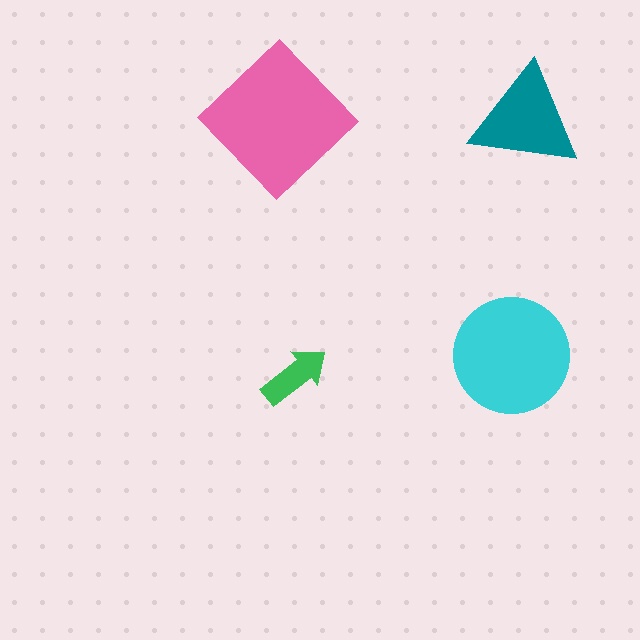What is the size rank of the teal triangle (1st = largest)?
3rd.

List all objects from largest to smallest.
The pink diamond, the cyan circle, the teal triangle, the green arrow.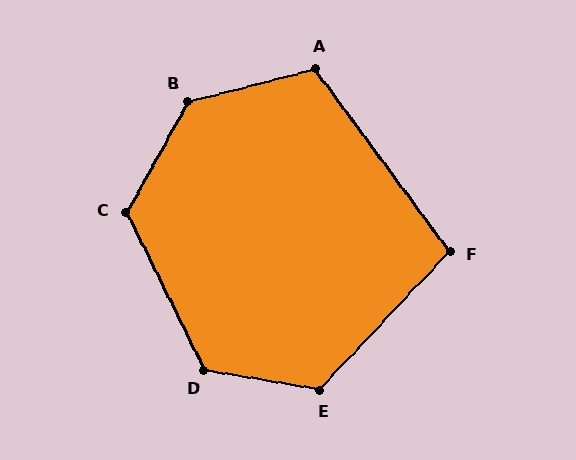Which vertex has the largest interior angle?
B, at approximately 133 degrees.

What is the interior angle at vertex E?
Approximately 123 degrees (obtuse).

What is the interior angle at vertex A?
Approximately 112 degrees (obtuse).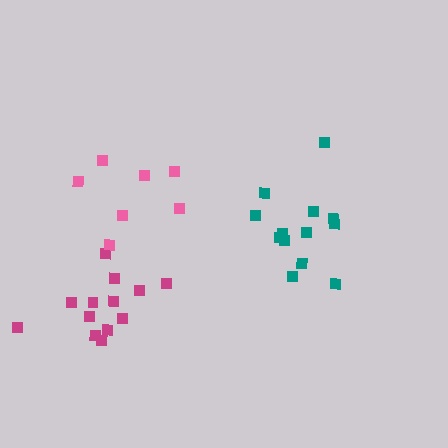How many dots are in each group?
Group 1: 13 dots, Group 2: 13 dots, Group 3: 7 dots (33 total).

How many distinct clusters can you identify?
There are 3 distinct clusters.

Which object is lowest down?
The magenta cluster is bottommost.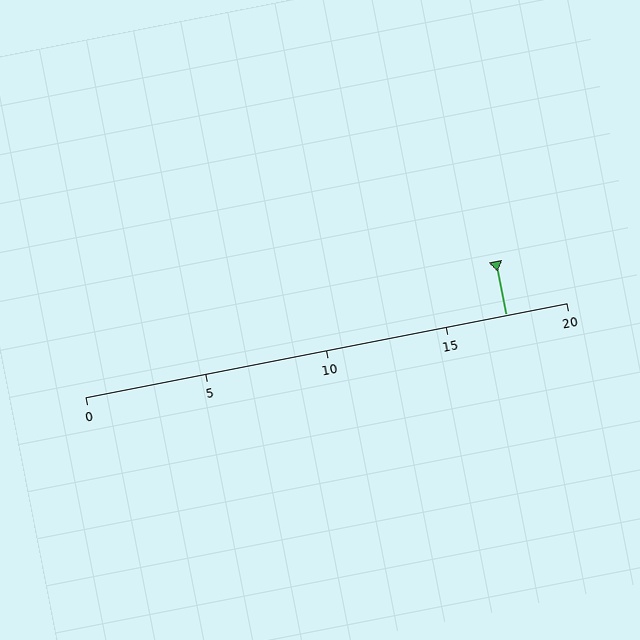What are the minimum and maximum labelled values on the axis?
The axis runs from 0 to 20.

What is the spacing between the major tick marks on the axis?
The major ticks are spaced 5 apart.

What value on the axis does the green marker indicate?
The marker indicates approximately 17.5.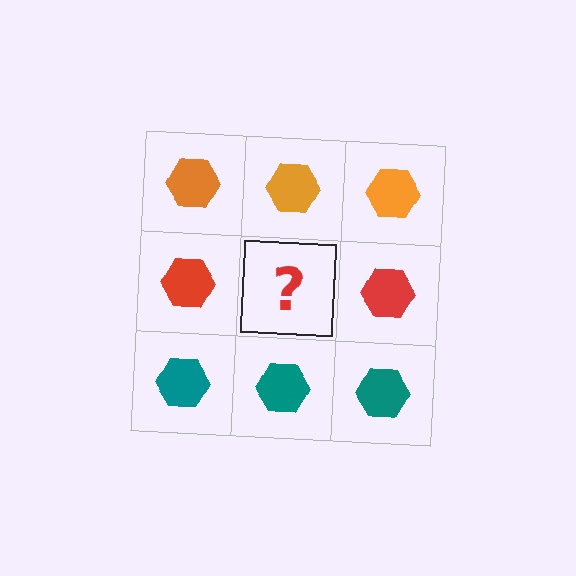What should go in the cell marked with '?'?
The missing cell should contain a red hexagon.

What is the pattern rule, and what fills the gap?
The rule is that each row has a consistent color. The gap should be filled with a red hexagon.